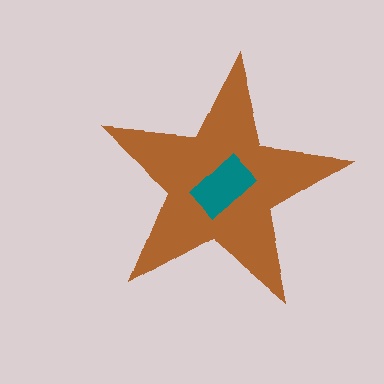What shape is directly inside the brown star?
The teal rectangle.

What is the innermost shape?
The teal rectangle.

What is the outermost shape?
The brown star.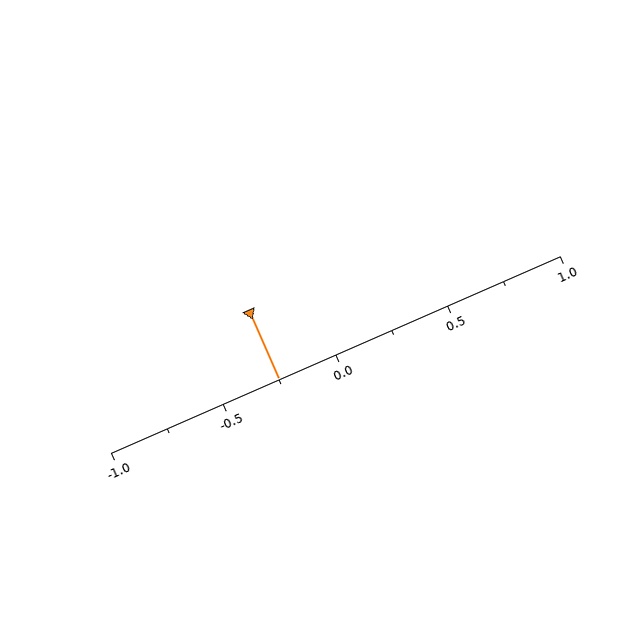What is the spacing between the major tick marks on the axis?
The major ticks are spaced 0.5 apart.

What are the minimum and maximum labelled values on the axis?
The axis runs from -1.0 to 1.0.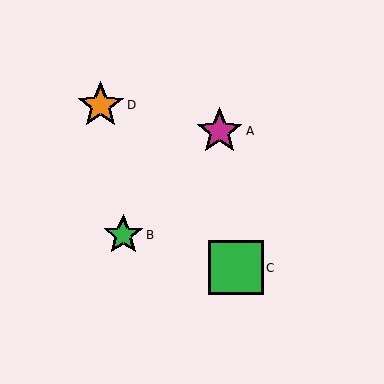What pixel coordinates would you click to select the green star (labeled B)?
Click at (123, 235) to select the green star B.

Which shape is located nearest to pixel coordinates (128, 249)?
The green star (labeled B) at (123, 235) is nearest to that location.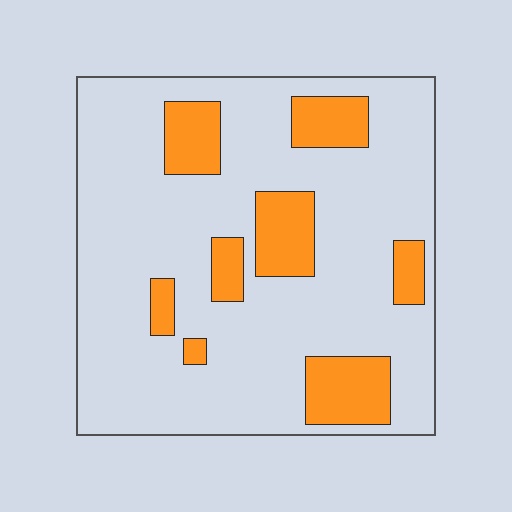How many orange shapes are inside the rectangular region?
8.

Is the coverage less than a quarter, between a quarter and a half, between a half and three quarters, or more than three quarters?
Less than a quarter.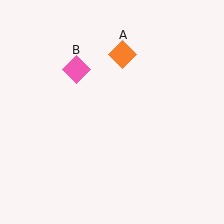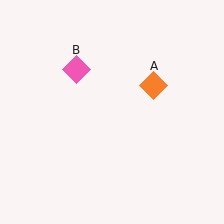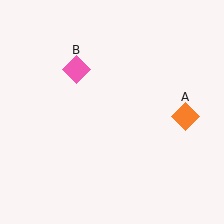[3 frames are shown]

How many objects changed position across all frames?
1 object changed position: orange diamond (object A).